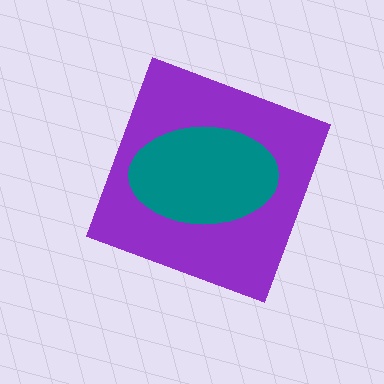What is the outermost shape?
The purple diamond.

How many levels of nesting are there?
2.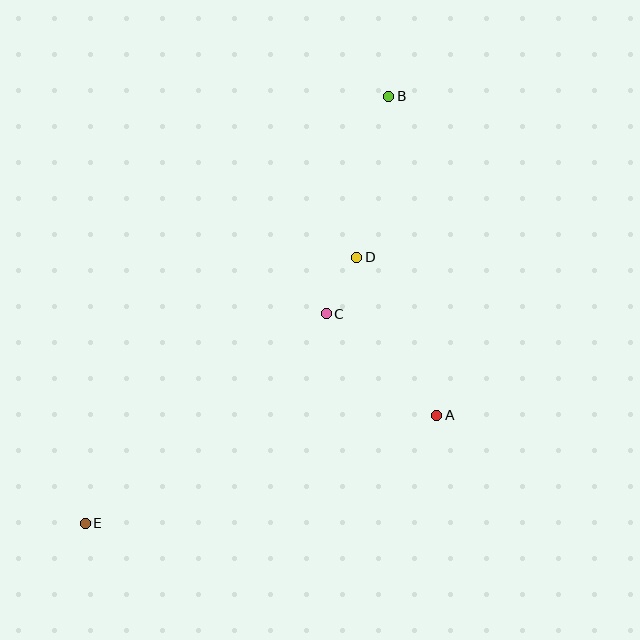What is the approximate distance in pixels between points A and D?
The distance between A and D is approximately 177 pixels.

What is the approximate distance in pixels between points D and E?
The distance between D and E is approximately 380 pixels.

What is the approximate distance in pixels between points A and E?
The distance between A and E is approximately 367 pixels.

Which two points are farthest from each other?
Points B and E are farthest from each other.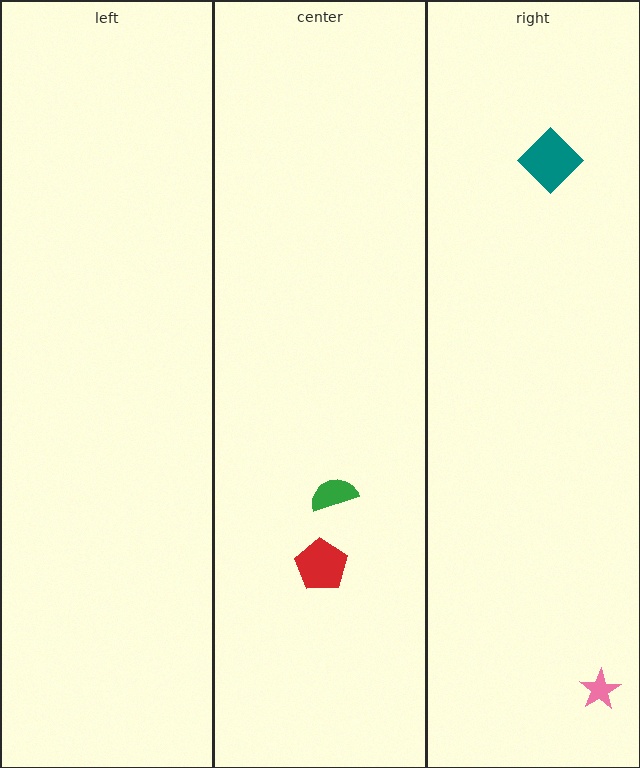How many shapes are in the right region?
2.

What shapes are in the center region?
The green semicircle, the red pentagon.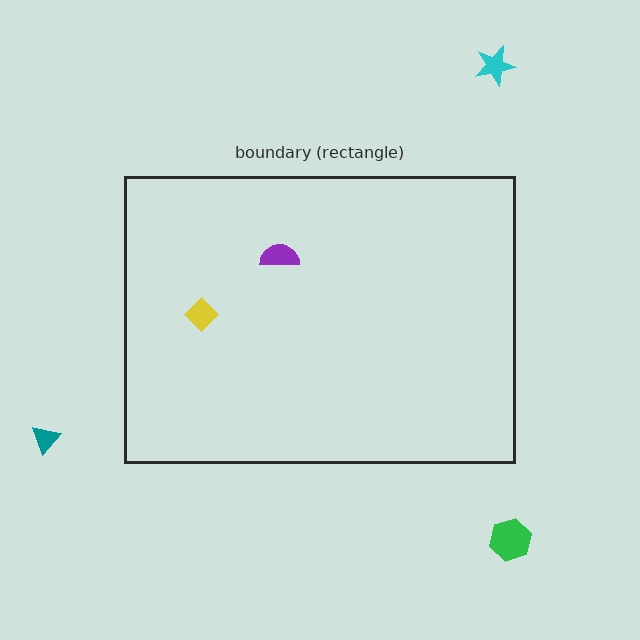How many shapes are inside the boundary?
2 inside, 3 outside.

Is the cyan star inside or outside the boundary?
Outside.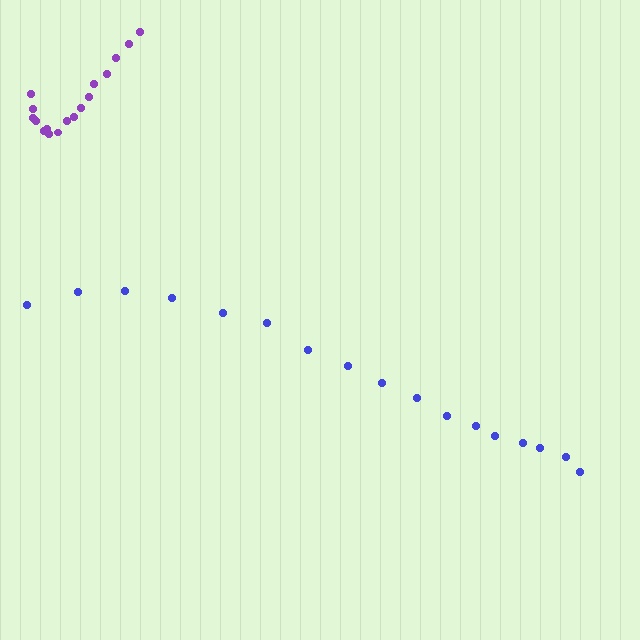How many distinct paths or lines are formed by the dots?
There are 2 distinct paths.